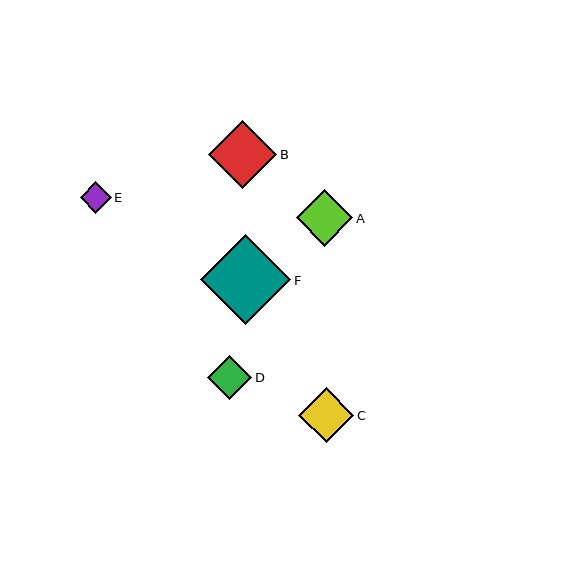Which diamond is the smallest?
Diamond E is the smallest with a size of approximately 31 pixels.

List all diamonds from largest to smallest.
From largest to smallest: F, B, A, C, D, E.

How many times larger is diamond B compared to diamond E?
Diamond B is approximately 2.2 times the size of diamond E.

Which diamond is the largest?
Diamond F is the largest with a size of approximately 90 pixels.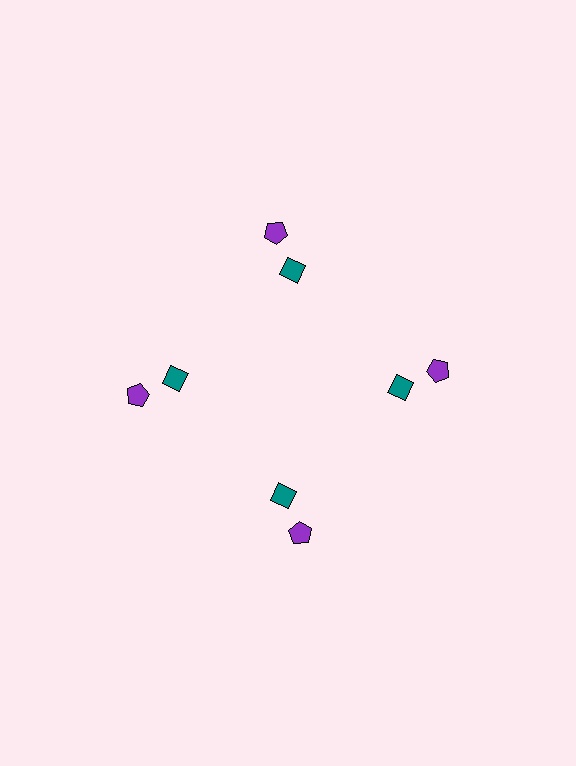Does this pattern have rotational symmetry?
Yes, this pattern has 4-fold rotational symmetry. It looks the same after rotating 90 degrees around the center.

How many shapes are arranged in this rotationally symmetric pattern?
There are 8 shapes, arranged in 4 groups of 2.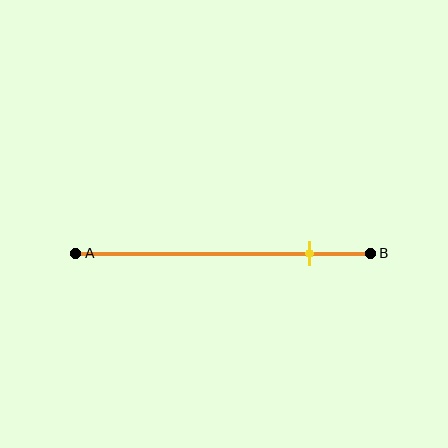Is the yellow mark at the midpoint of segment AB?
No, the mark is at about 80% from A, not at the 50% midpoint.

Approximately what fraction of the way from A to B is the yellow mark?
The yellow mark is approximately 80% of the way from A to B.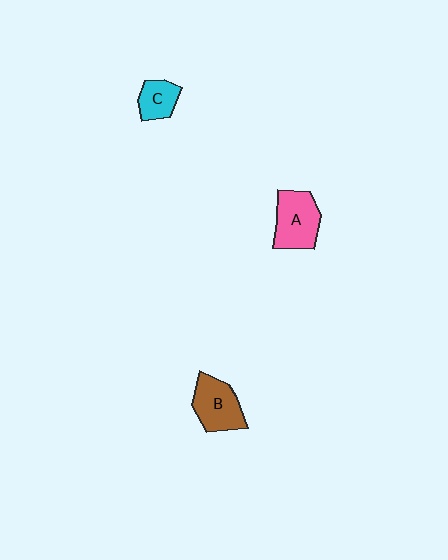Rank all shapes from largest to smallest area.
From largest to smallest: A (pink), B (brown), C (cyan).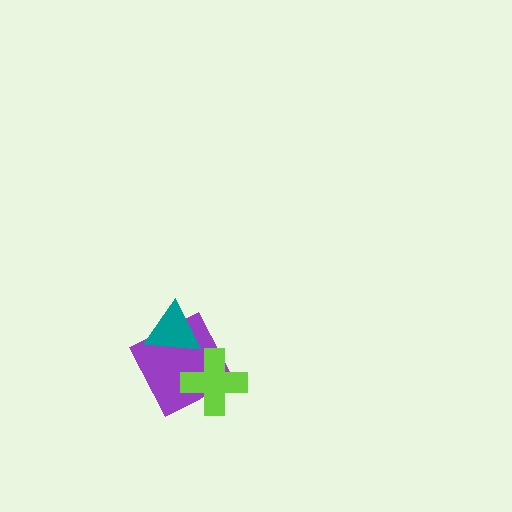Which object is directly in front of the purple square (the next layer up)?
The lime cross is directly in front of the purple square.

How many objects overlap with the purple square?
2 objects overlap with the purple square.